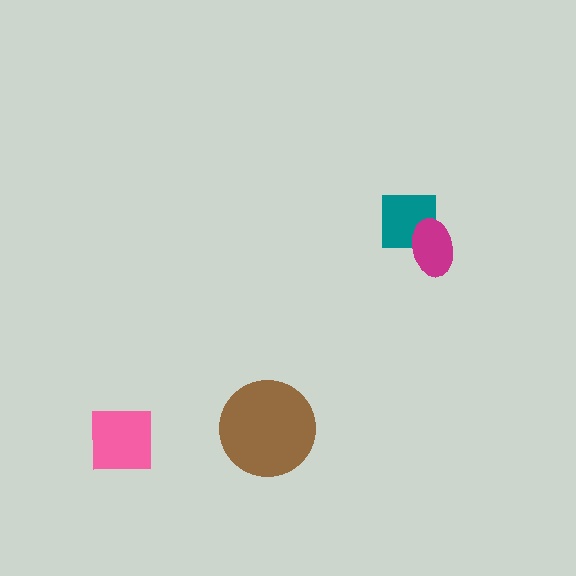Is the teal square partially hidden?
Yes, it is partially covered by another shape.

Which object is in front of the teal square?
The magenta ellipse is in front of the teal square.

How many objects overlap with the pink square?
0 objects overlap with the pink square.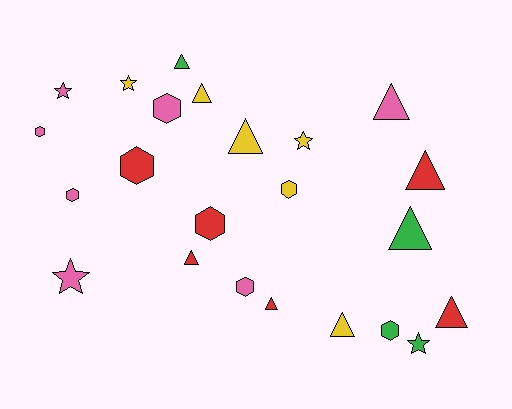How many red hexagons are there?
There are 2 red hexagons.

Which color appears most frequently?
Pink, with 7 objects.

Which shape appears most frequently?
Triangle, with 10 objects.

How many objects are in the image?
There are 23 objects.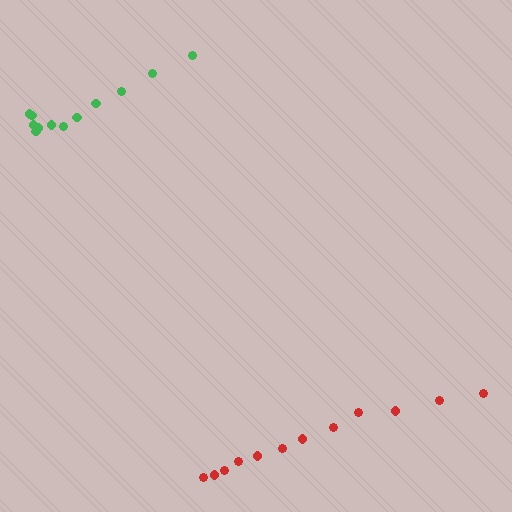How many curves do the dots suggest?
There are 2 distinct paths.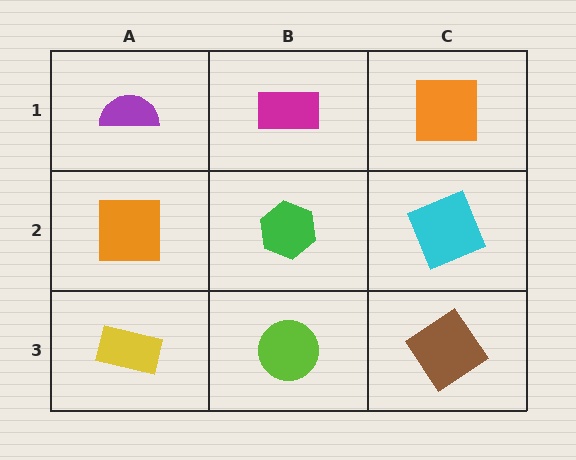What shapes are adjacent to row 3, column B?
A green hexagon (row 2, column B), a yellow rectangle (row 3, column A), a brown diamond (row 3, column C).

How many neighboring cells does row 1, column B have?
3.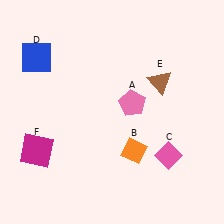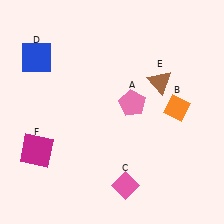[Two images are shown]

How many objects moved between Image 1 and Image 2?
2 objects moved between the two images.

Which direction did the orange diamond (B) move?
The orange diamond (B) moved right.